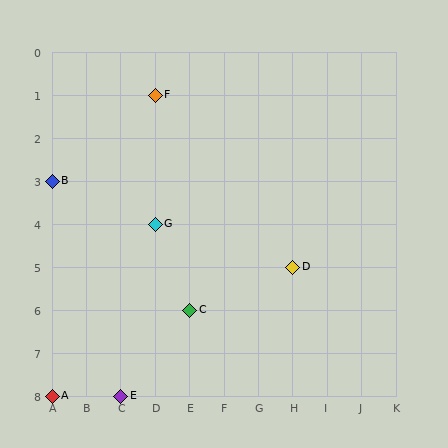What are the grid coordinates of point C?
Point C is at grid coordinates (E, 6).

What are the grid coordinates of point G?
Point G is at grid coordinates (D, 4).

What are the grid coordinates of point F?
Point F is at grid coordinates (D, 1).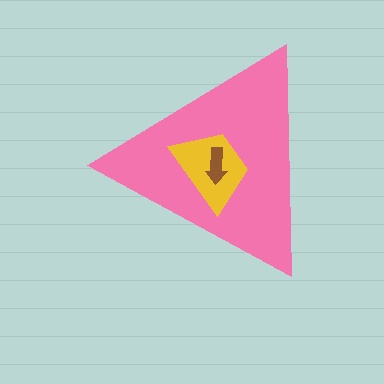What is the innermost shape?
The brown arrow.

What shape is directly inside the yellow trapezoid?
The brown arrow.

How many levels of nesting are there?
3.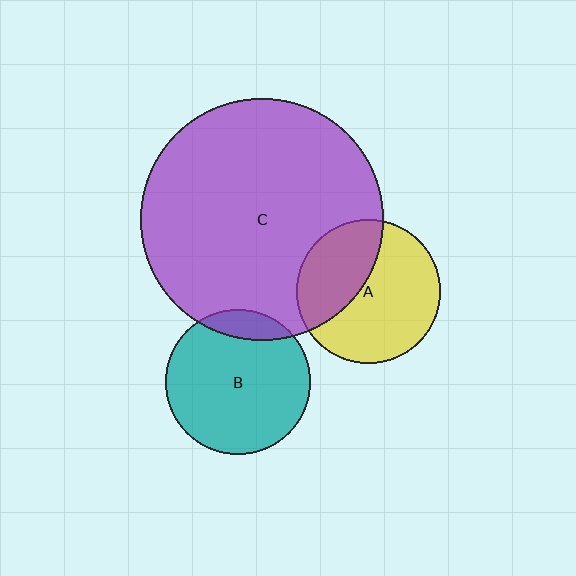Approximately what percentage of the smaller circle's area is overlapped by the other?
Approximately 10%.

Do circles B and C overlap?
Yes.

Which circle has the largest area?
Circle C (purple).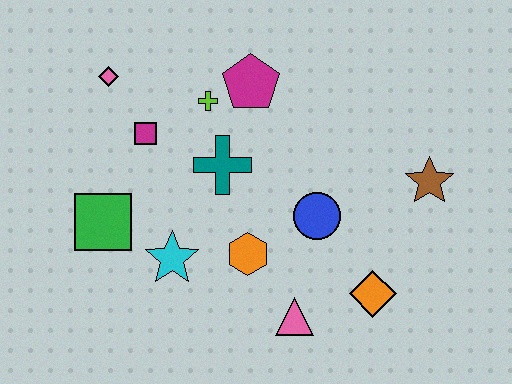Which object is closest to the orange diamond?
The pink triangle is closest to the orange diamond.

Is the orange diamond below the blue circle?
Yes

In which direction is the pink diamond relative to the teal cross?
The pink diamond is to the left of the teal cross.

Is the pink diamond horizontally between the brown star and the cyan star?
No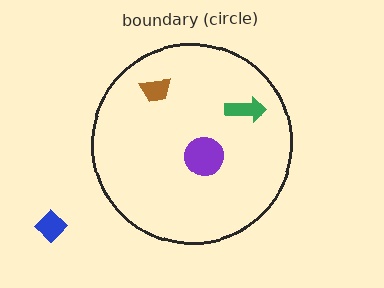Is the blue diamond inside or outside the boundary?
Outside.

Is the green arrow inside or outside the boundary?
Inside.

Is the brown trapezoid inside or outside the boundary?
Inside.